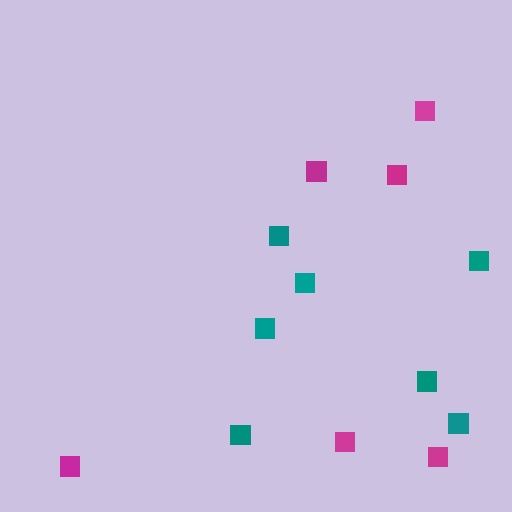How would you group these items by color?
There are 2 groups: one group of teal squares (7) and one group of magenta squares (6).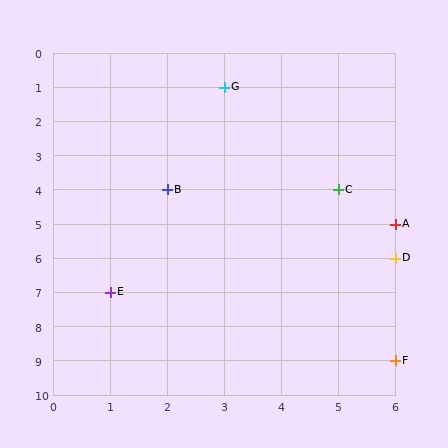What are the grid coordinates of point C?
Point C is at grid coordinates (5, 4).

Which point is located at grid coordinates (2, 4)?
Point B is at (2, 4).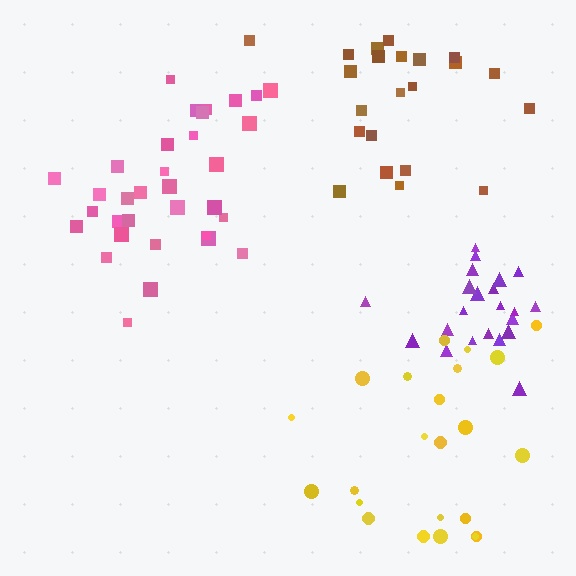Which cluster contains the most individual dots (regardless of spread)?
Pink (34).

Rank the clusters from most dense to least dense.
purple, pink, brown, yellow.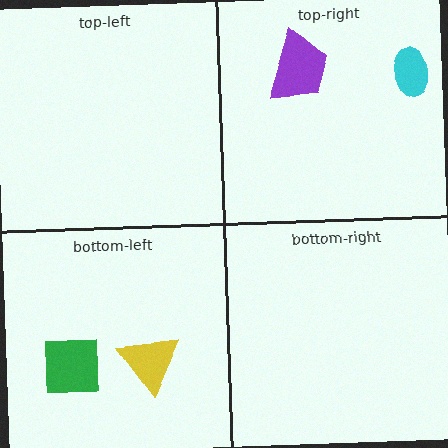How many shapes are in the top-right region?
2.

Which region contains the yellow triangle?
The bottom-left region.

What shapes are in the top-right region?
The cyan ellipse, the purple trapezoid.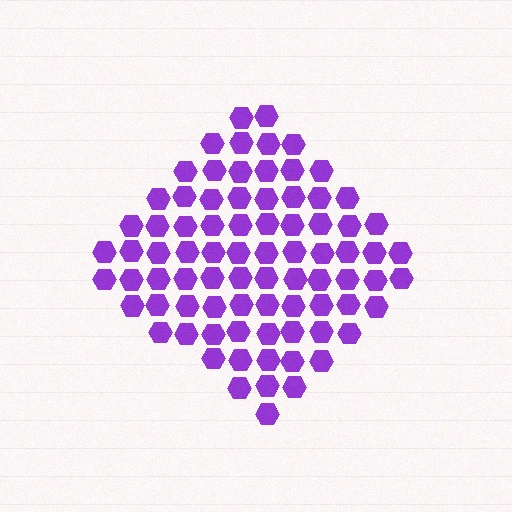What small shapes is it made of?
It is made of small hexagons.